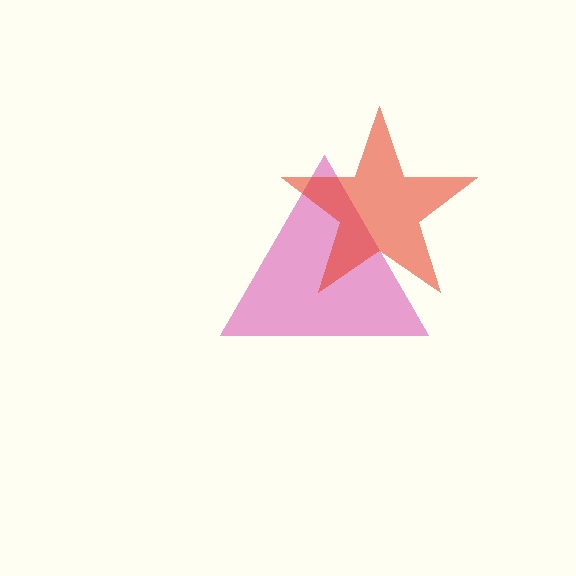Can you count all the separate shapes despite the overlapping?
Yes, there are 2 separate shapes.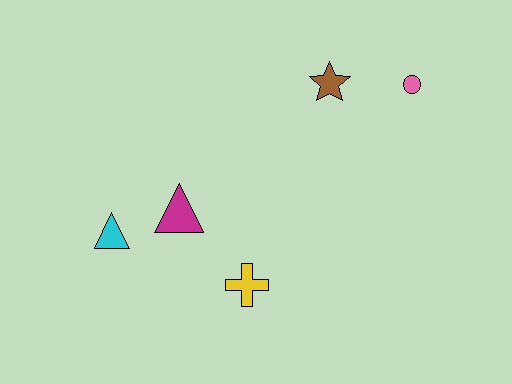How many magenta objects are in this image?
There is 1 magenta object.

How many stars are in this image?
There is 1 star.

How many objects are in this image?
There are 5 objects.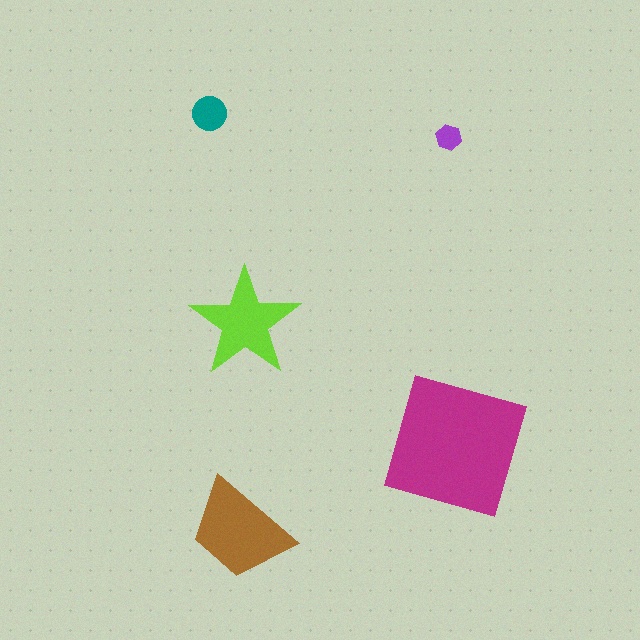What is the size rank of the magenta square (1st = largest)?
1st.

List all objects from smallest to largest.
The purple hexagon, the teal circle, the lime star, the brown trapezoid, the magenta square.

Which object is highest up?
The teal circle is topmost.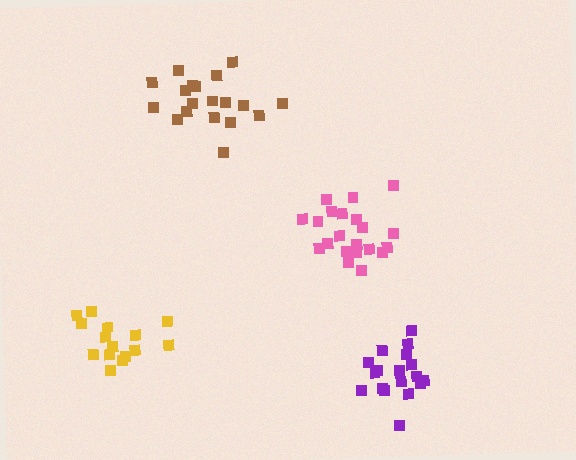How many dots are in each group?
Group 1: 18 dots, Group 2: 21 dots, Group 3: 19 dots, Group 4: 15 dots (73 total).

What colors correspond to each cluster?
The clusters are colored: purple, pink, brown, yellow.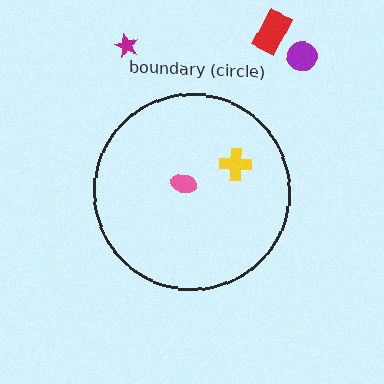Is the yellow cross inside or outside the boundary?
Inside.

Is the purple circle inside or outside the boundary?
Outside.